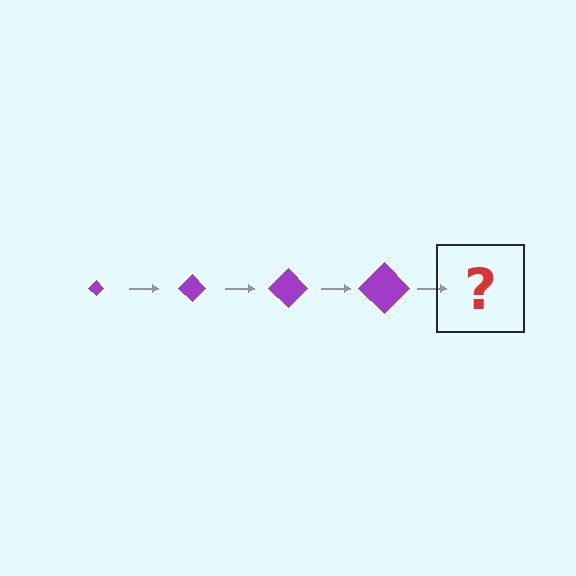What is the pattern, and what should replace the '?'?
The pattern is that the diamond gets progressively larger each step. The '?' should be a purple diamond, larger than the previous one.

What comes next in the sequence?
The next element should be a purple diamond, larger than the previous one.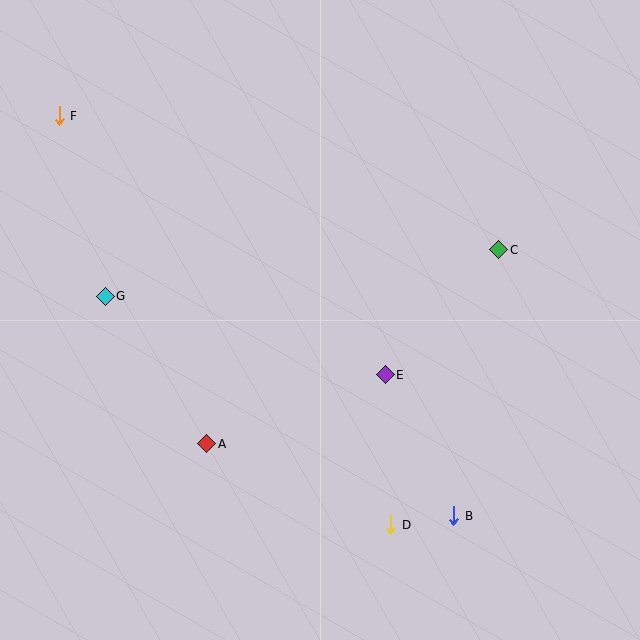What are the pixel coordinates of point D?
Point D is at (391, 525).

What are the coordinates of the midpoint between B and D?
The midpoint between B and D is at (422, 520).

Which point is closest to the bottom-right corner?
Point B is closest to the bottom-right corner.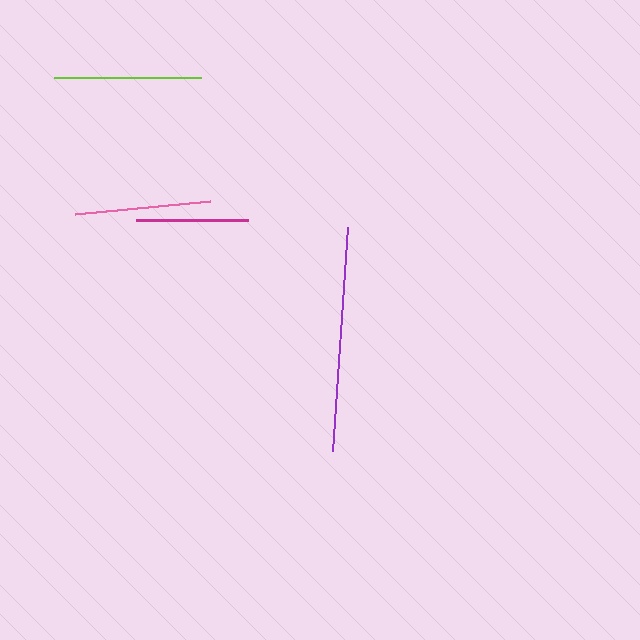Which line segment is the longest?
The purple line is the longest at approximately 225 pixels.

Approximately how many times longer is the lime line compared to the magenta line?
The lime line is approximately 1.3 times the length of the magenta line.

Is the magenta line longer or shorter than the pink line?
The pink line is longer than the magenta line.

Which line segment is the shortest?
The magenta line is the shortest at approximately 112 pixels.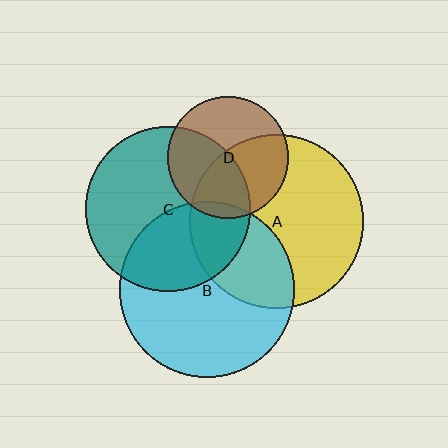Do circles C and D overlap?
Yes.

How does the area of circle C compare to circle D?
Approximately 1.8 times.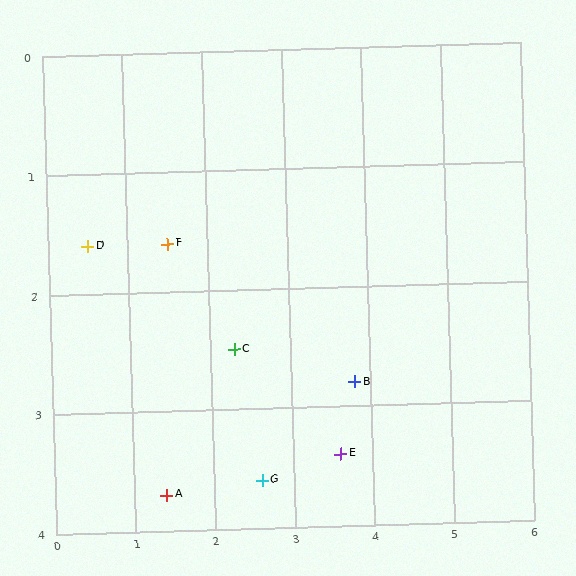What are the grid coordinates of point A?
Point A is at approximately (1.4, 3.7).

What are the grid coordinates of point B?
Point B is at approximately (3.8, 2.8).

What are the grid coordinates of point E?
Point E is at approximately (3.6, 3.4).